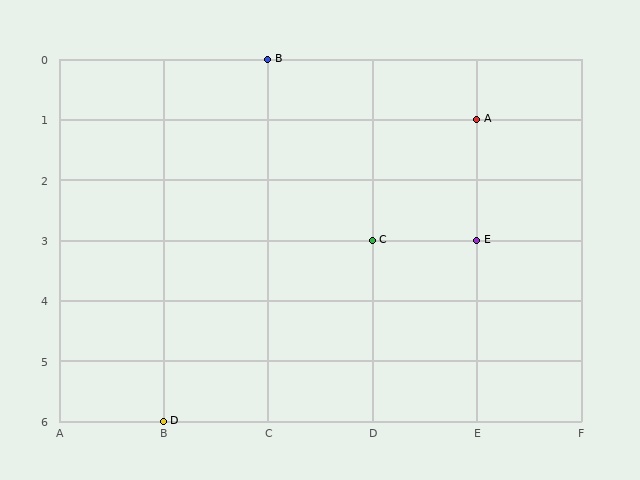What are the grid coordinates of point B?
Point B is at grid coordinates (C, 0).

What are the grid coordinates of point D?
Point D is at grid coordinates (B, 6).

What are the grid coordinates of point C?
Point C is at grid coordinates (D, 3).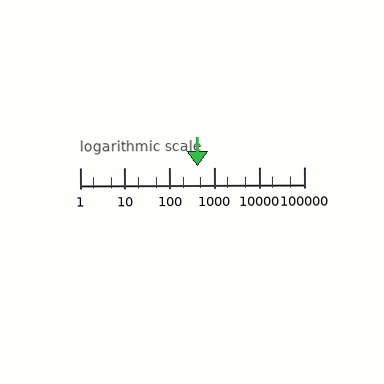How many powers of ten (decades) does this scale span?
The scale spans 5 decades, from 1 to 100000.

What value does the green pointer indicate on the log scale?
The pointer indicates approximately 430.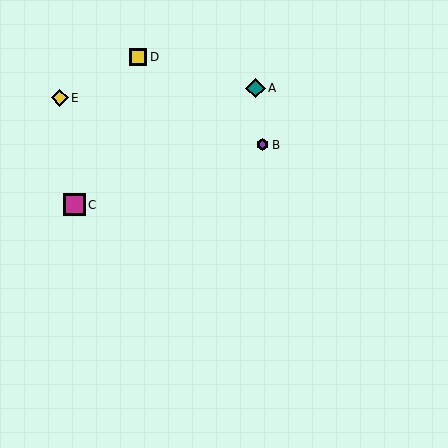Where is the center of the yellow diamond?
The center of the yellow diamond is at (60, 98).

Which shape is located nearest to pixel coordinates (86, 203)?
The magenta square (labeled C) at (75, 205) is nearest to that location.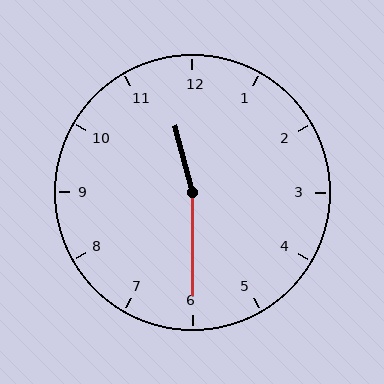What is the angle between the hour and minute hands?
Approximately 165 degrees.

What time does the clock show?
11:30.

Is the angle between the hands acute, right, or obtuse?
It is obtuse.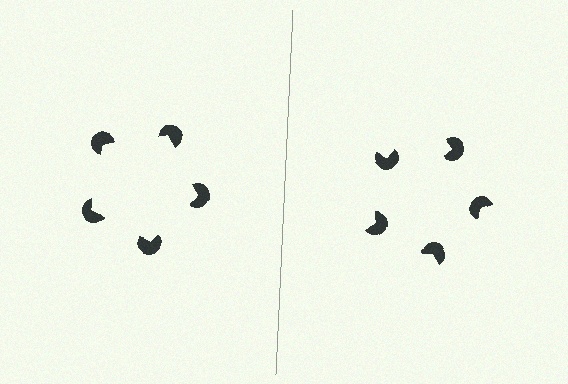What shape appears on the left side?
An illusory pentagon.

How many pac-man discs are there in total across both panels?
10 — 5 on each side.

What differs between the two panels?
The pac-man discs are positioned identically on both sides; only the wedge orientations differ. On the left they align to a pentagon; on the right they are misaligned.